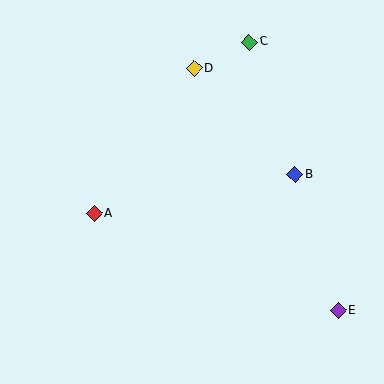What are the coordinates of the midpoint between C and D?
The midpoint between C and D is at (222, 55).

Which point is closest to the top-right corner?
Point C is closest to the top-right corner.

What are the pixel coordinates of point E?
Point E is at (338, 310).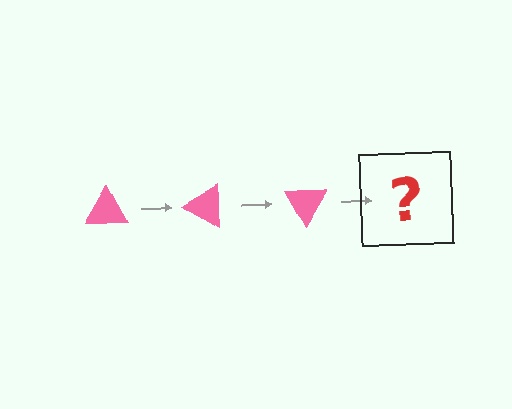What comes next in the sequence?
The next element should be a pink triangle rotated 90 degrees.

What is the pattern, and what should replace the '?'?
The pattern is that the triangle rotates 30 degrees each step. The '?' should be a pink triangle rotated 90 degrees.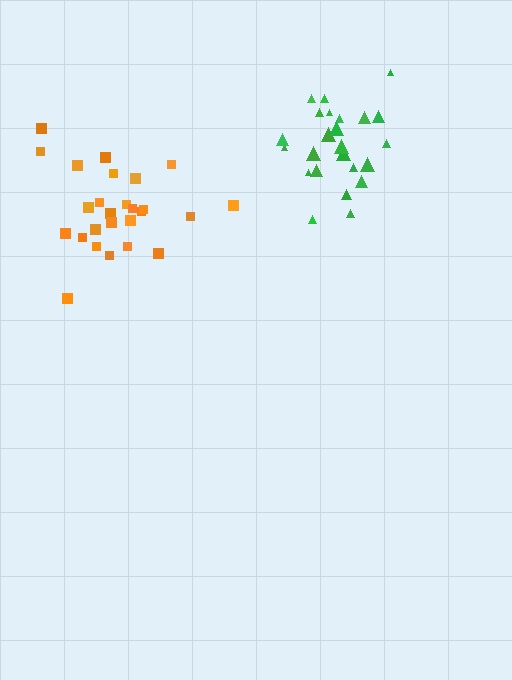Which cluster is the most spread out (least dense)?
Orange.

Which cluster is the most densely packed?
Green.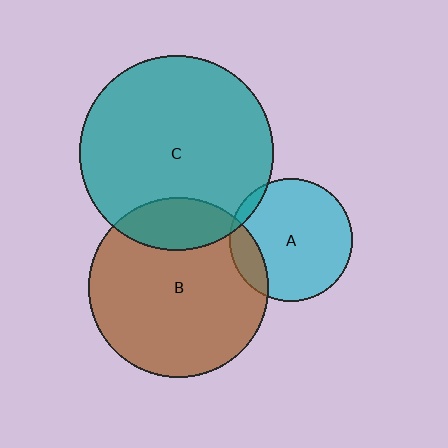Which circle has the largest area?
Circle C (teal).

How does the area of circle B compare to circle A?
Approximately 2.1 times.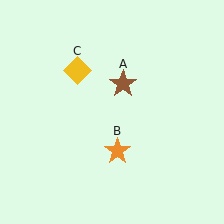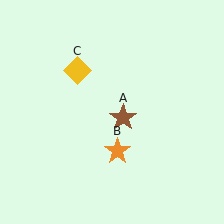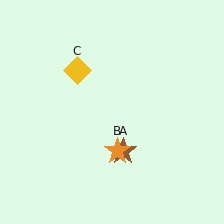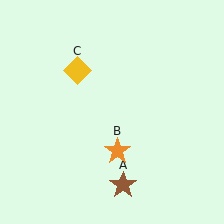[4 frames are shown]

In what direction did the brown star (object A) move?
The brown star (object A) moved down.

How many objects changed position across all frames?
1 object changed position: brown star (object A).